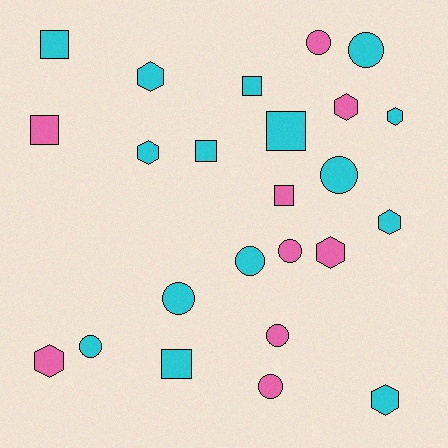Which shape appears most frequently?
Circle, with 9 objects.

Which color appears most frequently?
Cyan, with 15 objects.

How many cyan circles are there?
There are 5 cyan circles.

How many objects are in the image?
There are 24 objects.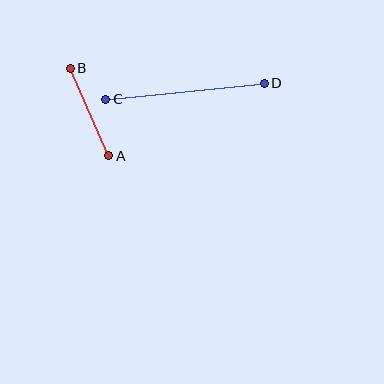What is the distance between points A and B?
The distance is approximately 96 pixels.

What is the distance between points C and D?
The distance is approximately 160 pixels.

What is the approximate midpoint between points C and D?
The midpoint is at approximately (185, 91) pixels.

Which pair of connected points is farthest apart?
Points C and D are farthest apart.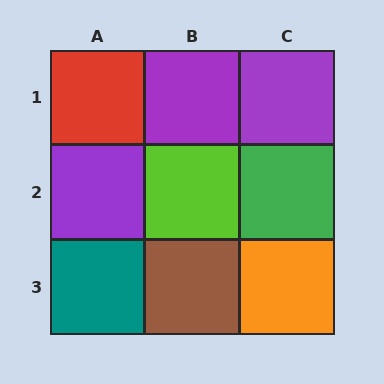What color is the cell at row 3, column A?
Teal.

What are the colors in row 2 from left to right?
Purple, lime, green.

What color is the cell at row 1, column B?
Purple.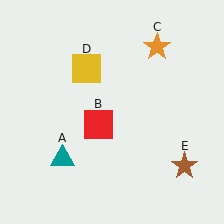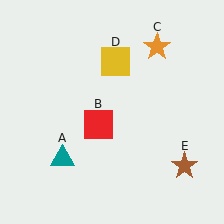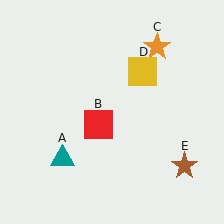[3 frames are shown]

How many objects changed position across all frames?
1 object changed position: yellow square (object D).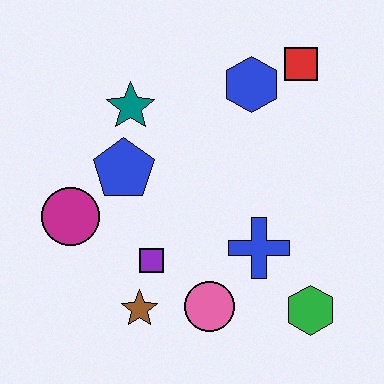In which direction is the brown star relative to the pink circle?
The brown star is to the left of the pink circle.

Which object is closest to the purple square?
The brown star is closest to the purple square.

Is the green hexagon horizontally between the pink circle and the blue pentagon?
No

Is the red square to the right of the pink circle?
Yes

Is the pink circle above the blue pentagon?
No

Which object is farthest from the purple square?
The red square is farthest from the purple square.